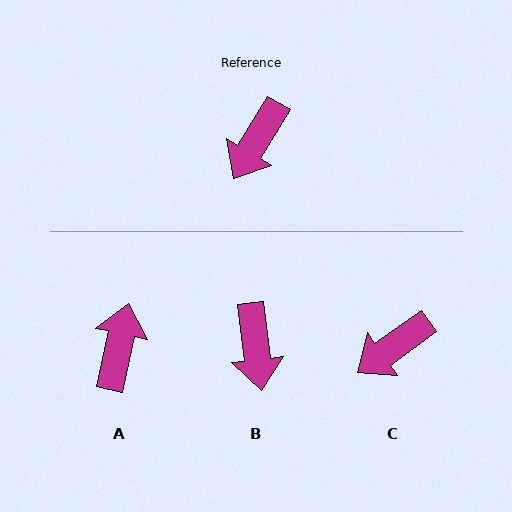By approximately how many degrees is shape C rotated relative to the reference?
Approximately 23 degrees clockwise.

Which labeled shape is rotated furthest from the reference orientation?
A, about 161 degrees away.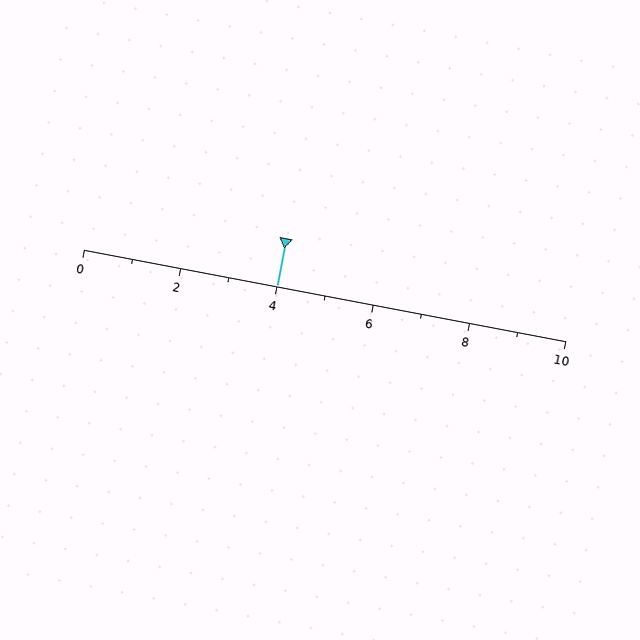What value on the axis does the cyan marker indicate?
The marker indicates approximately 4.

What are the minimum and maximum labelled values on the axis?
The axis runs from 0 to 10.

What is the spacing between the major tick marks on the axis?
The major ticks are spaced 2 apart.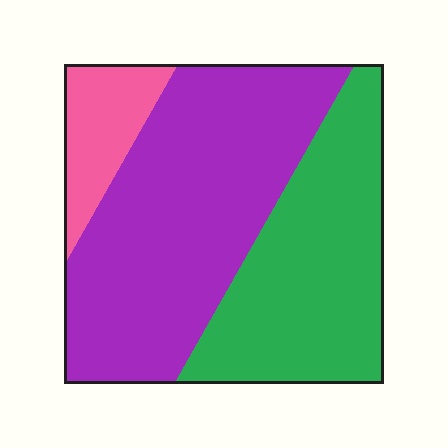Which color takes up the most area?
Purple, at roughly 50%.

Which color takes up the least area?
Pink, at roughly 10%.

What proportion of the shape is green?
Green takes up about three eighths (3/8) of the shape.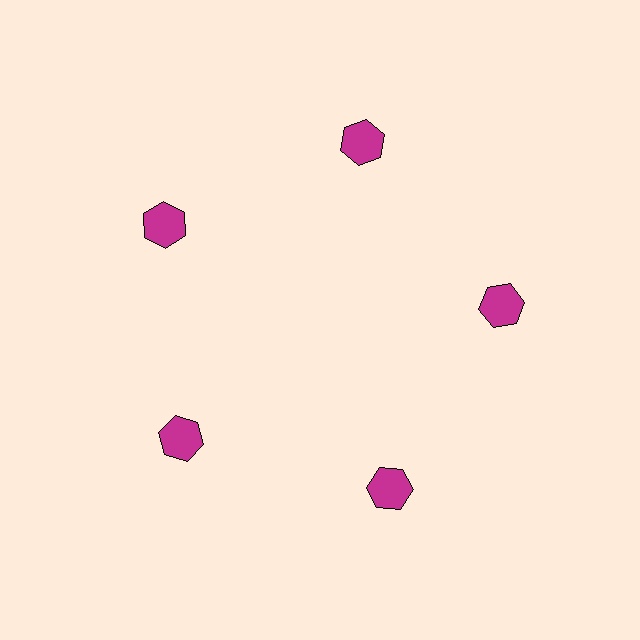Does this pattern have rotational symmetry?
Yes, this pattern has 5-fold rotational symmetry. It looks the same after rotating 72 degrees around the center.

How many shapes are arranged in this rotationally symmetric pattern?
There are 5 shapes, arranged in 5 groups of 1.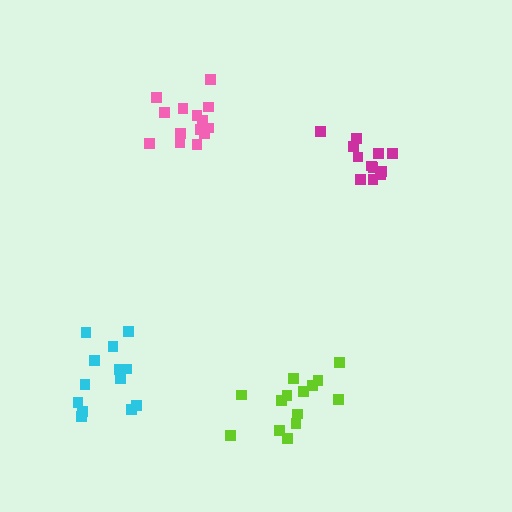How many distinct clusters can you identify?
There are 4 distinct clusters.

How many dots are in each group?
Group 1: 13 dots, Group 2: 12 dots, Group 3: 14 dots, Group 4: 14 dots (53 total).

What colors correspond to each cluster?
The clusters are colored: cyan, magenta, lime, pink.